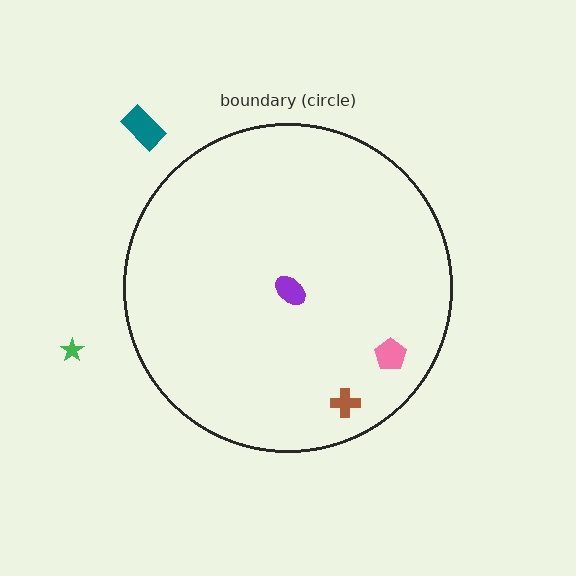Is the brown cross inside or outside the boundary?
Inside.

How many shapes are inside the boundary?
3 inside, 2 outside.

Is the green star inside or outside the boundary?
Outside.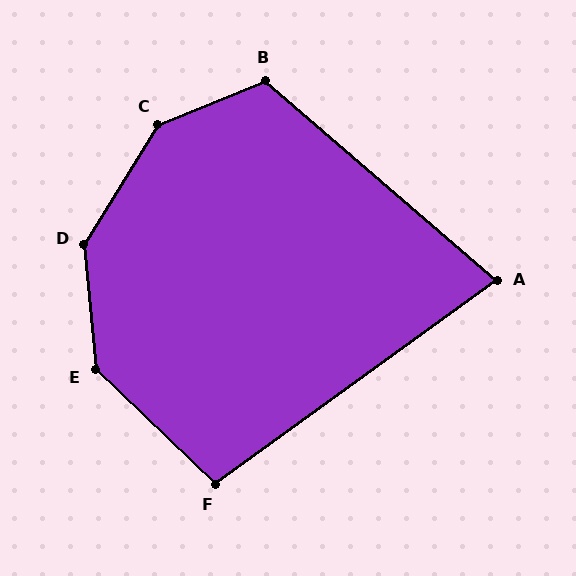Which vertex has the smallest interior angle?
A, at approximately 77 degrees.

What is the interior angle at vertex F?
Approximately 100 degrees (obtuse).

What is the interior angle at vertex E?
Approximately 139 degrees (obtuse).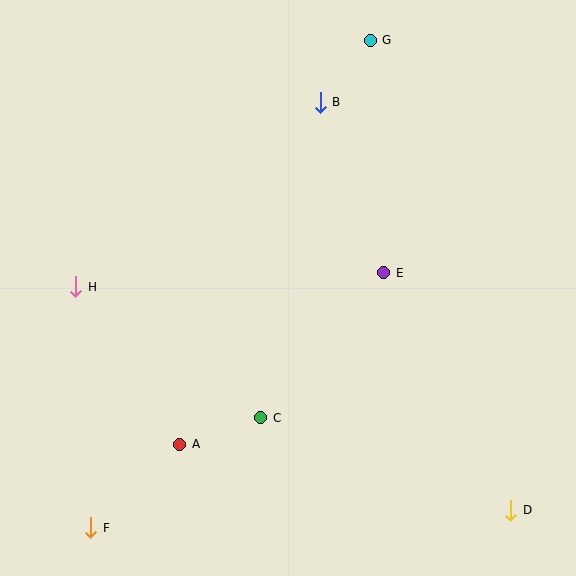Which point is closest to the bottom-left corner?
Point F is closest to the bottom-left corner.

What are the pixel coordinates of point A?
Point A is at (180, 444).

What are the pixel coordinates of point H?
Point H is at (76, 287).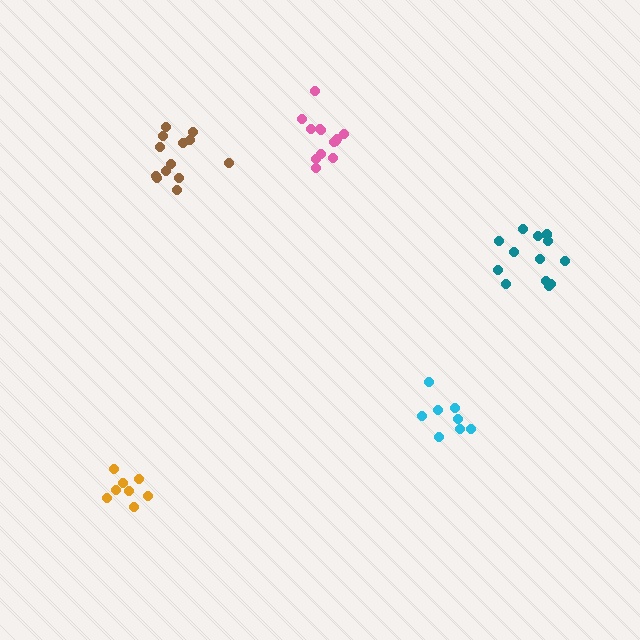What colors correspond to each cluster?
The clusters are colored: brown, pink, orange, teal, cyan.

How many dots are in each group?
Group 1: 14 dots, Group 2: 13 dots, Group 3: 8 dots, Group 4: 13 dots, Group 5: 8 dots (56 total).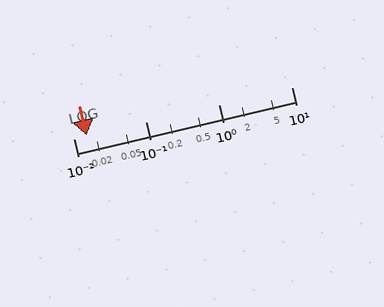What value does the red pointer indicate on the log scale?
The pointer indicates approximately 0.015.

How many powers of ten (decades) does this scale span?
The scale spans 3 decades, from 0.01 to 10.